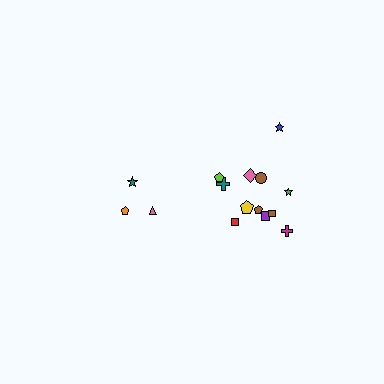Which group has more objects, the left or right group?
The right group.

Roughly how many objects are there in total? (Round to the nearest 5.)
Roughly 15 objects in total.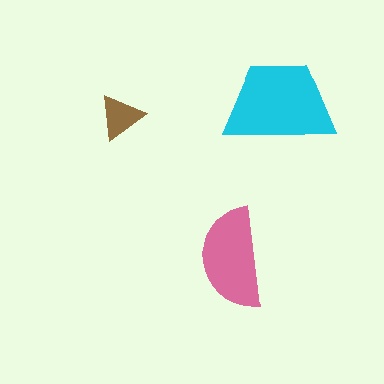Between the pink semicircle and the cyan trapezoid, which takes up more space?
The cyan trapezoid.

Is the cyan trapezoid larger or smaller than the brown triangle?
Larger.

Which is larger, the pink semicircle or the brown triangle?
The pink semicircle.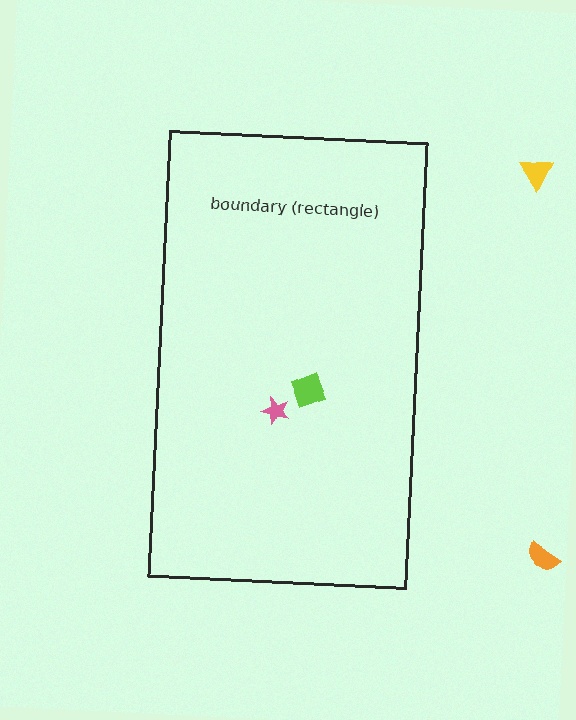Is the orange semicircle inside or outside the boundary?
Outside.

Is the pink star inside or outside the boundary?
Inside.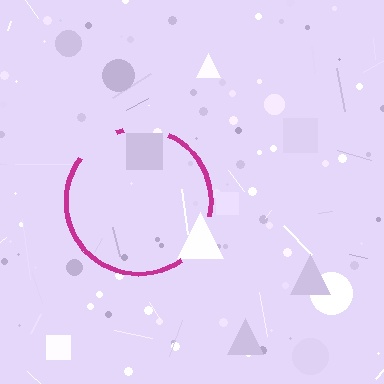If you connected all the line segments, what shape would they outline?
They would outline a circle.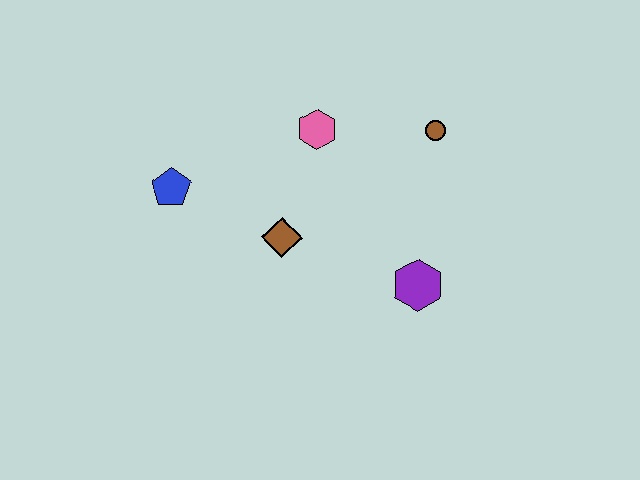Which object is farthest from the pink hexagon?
The purple hexagon is farthest from the pink hexagon.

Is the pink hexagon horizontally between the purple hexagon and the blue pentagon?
Yes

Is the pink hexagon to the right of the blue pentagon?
Yes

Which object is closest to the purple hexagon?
The brown diamond is closest to the purple hexagon.